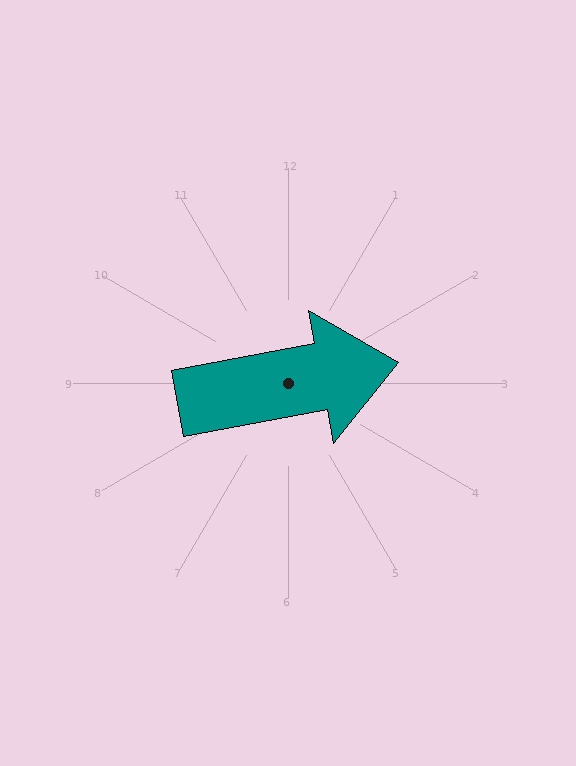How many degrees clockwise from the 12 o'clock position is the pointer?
Approximately 79 degrees.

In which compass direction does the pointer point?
East.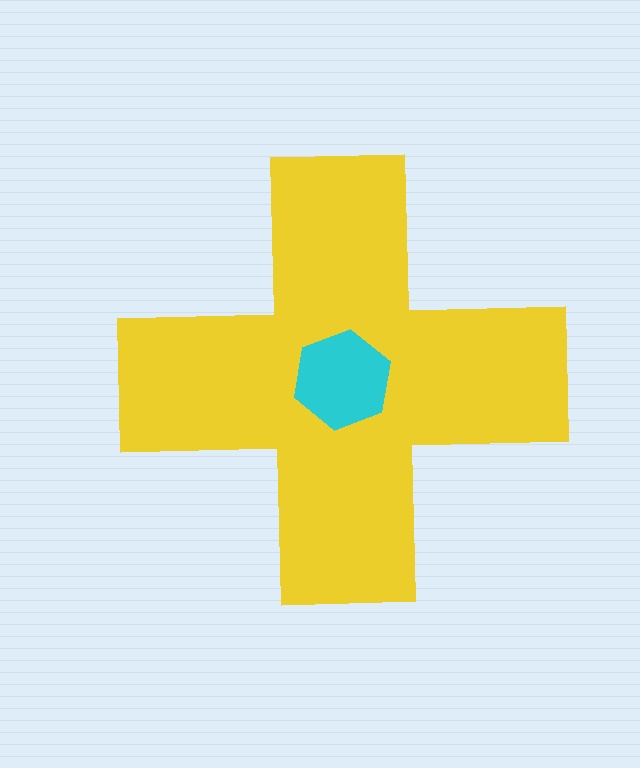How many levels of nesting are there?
2.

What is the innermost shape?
The cyan hexagon.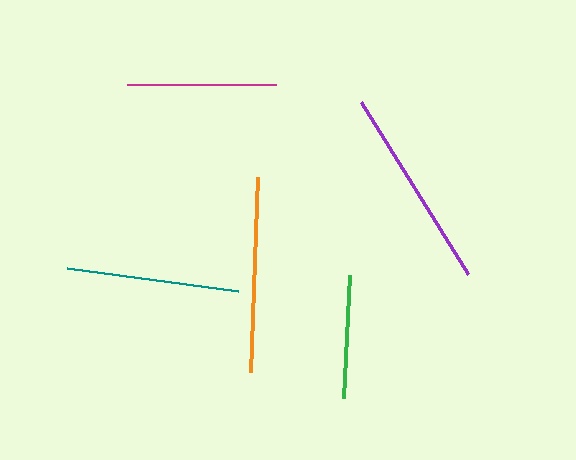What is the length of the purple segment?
The purple segment is approximately 202 pixels long.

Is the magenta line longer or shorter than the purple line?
The purple line is longer than the magenta line.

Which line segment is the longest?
The purple line is the longest at approximately 202 pixels.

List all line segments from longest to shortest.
From longest to shortest: purple, orange, teal, magenta, green.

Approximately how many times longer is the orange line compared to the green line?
The orange line is approximately 1.6 times the length of the green line.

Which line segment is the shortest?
The green line is the shortest at approximately 123 pixels.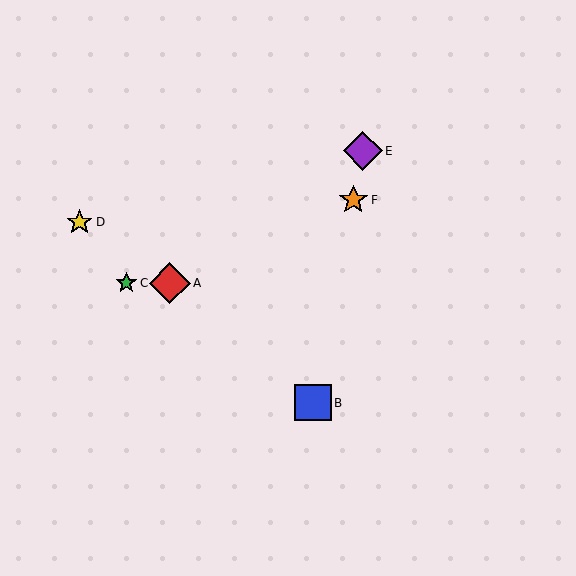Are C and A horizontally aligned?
Yes, both are at y≈283.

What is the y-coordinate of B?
Object B is at y≈403.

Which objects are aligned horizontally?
Objects A, C are aligned horizontally.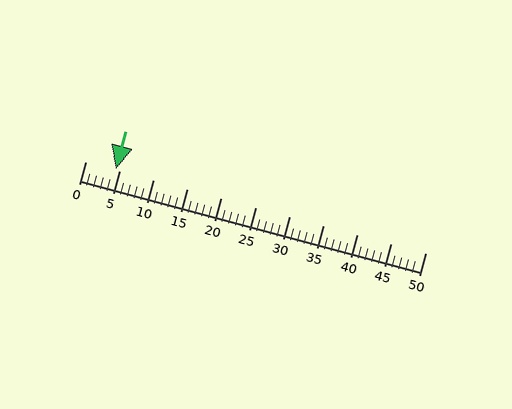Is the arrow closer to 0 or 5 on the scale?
The arrow is closer to 5.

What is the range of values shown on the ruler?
The ruler shows values from 0 to 50.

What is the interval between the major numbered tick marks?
The major tick marks are spaced 5 units apart.